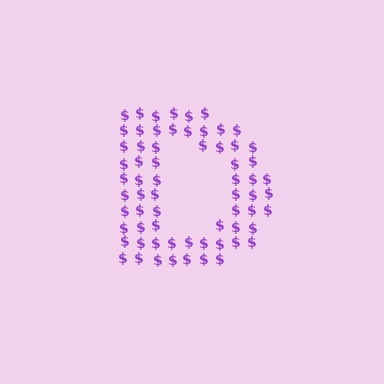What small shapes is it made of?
It is made of small dollar signs.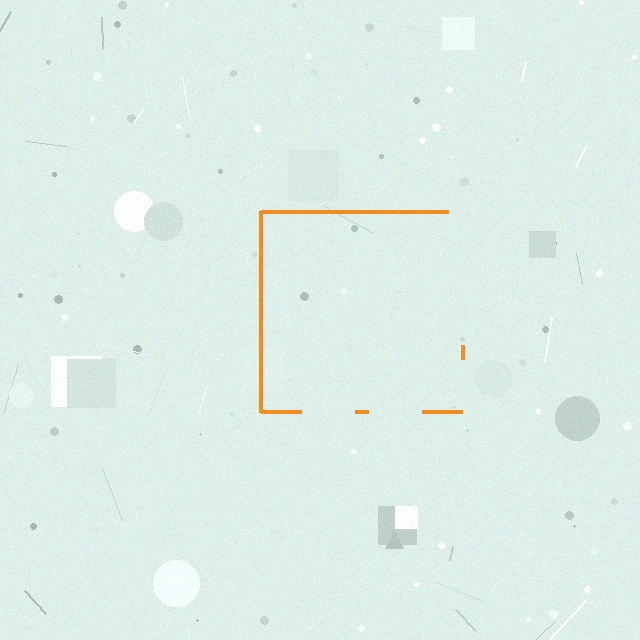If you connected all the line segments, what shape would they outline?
They would outline a square.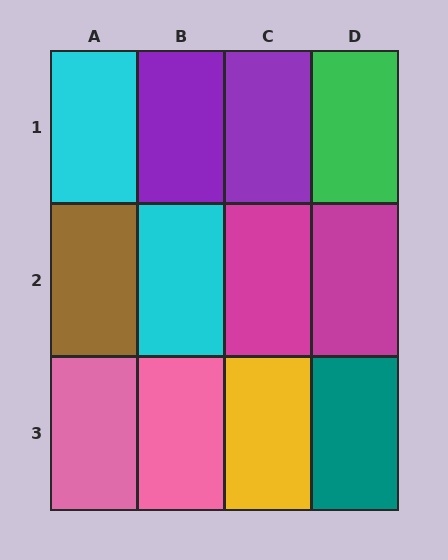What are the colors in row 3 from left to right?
Pink, pink, yellow, teal.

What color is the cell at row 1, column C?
Purple.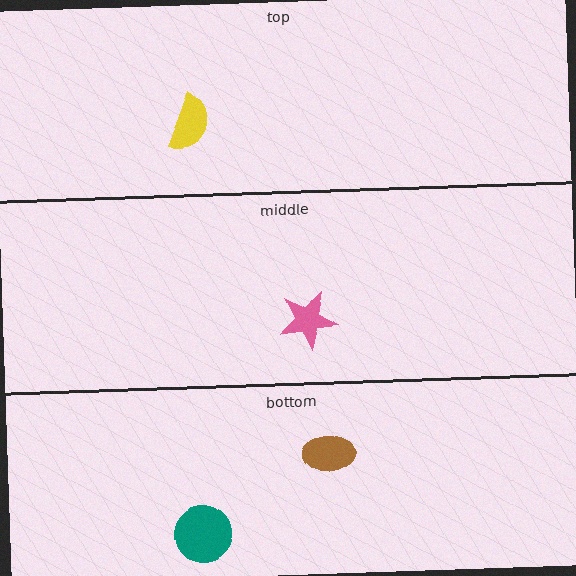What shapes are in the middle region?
The pink star.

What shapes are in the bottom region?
The brown ellipse, the teal circle.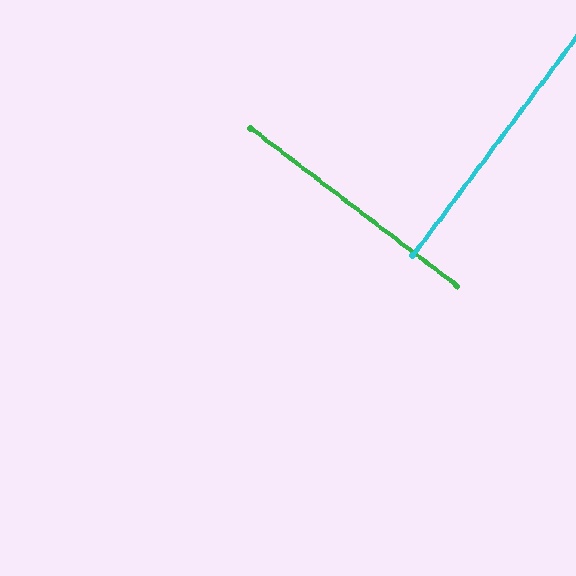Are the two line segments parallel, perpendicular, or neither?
Perpendicular — they meet at approximately 89°.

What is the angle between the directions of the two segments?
Approximately 89 degrees.